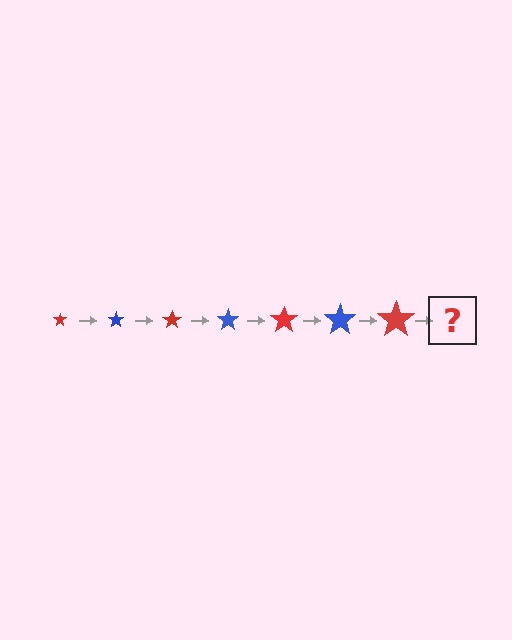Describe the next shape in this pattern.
It should be a blue star, larger than the previous one.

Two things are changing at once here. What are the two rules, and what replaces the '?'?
The two rules are that the star grows larger each step and the color cycles through red and blue. The '?' should be a blue star, larger than the previous one.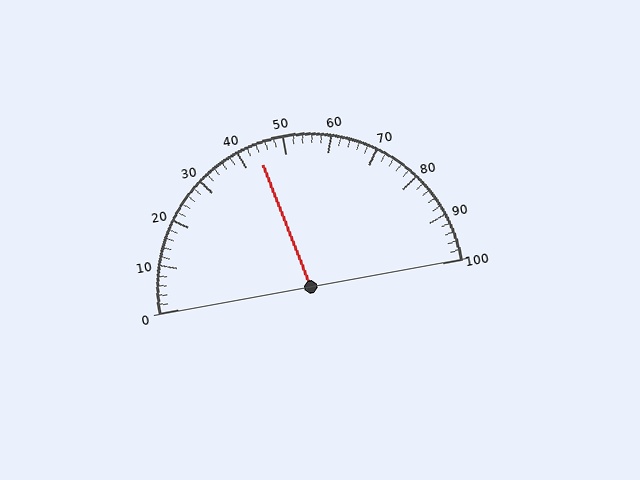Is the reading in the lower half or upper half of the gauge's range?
The reading is in the lower half of the range (0 to 100).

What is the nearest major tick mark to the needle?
The nearest major tick mark is 40.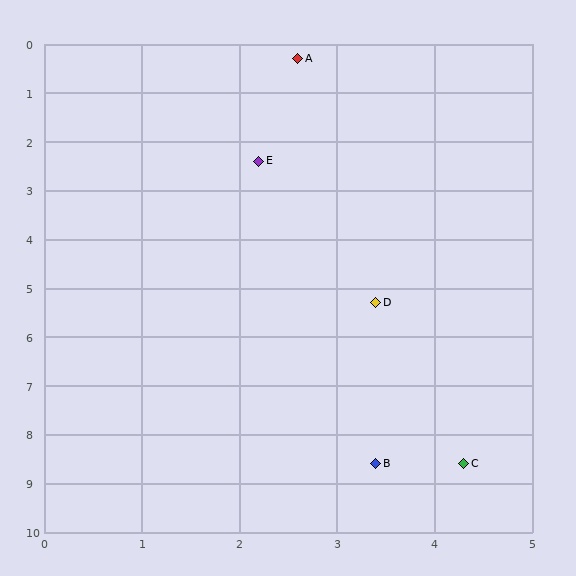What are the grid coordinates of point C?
Point C is at approximately (4.3, 8.6).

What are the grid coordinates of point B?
Point B is at approximately (3.4, 8.6).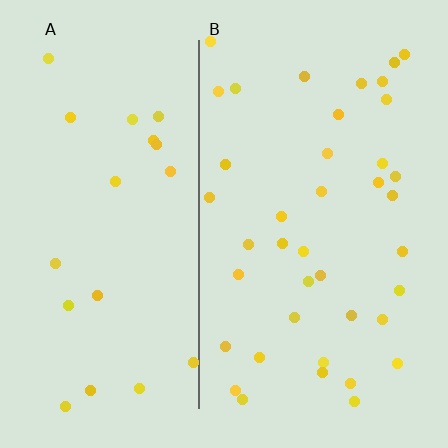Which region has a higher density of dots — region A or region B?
B (the right).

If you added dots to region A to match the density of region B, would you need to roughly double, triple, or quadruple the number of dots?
Approximately double.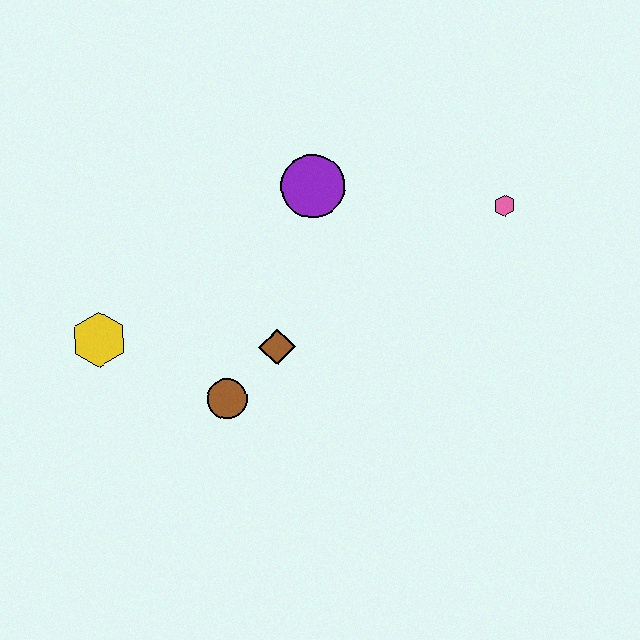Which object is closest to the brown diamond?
The brown circle is closest to the brown diamond.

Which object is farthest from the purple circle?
The yellow hexagon is farthest from the purple circle.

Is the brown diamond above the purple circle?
No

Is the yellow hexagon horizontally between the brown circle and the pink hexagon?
No